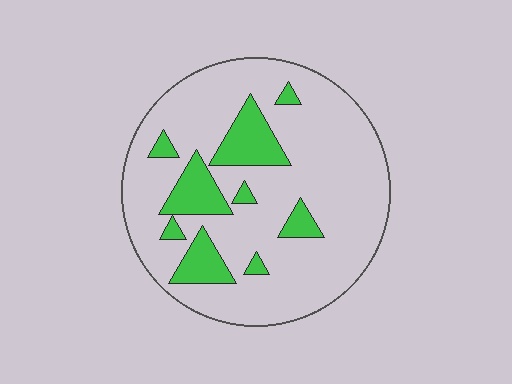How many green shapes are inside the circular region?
9.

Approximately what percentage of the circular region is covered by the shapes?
Approximately 20%.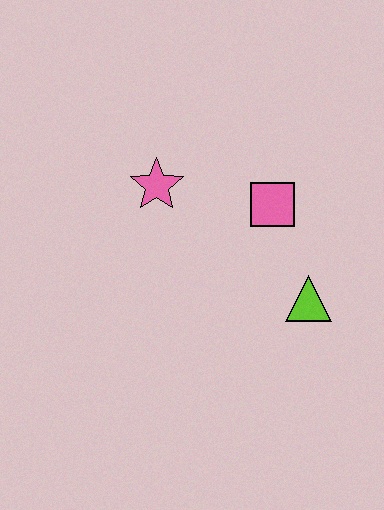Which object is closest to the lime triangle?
The pink square is closest to the lime triangle.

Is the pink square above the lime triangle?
Yes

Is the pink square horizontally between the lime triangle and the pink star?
Yes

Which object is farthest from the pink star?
The lime triangle is farthest from the pink star.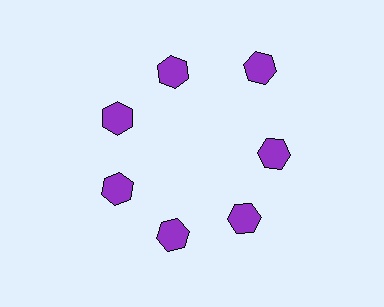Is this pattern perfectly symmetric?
No. The 7 purple hexagons are arranged in a ring, but one element near the 1 o'clock position is pushed outward from the center, breaking the 7-fold rotational symmetry.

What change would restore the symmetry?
The symmetry would be restored by moving it inward, back onto the ring so that all 7 hexagons sit at equal angles and equal distance from the center.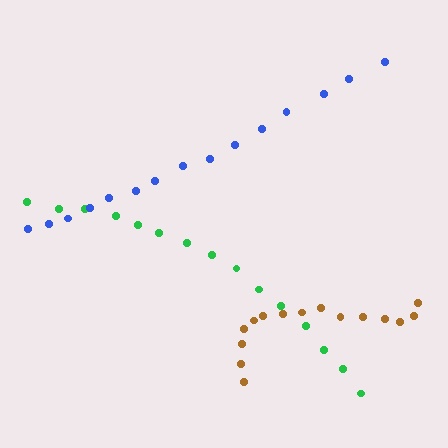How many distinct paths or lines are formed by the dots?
There are 3 distinct paths.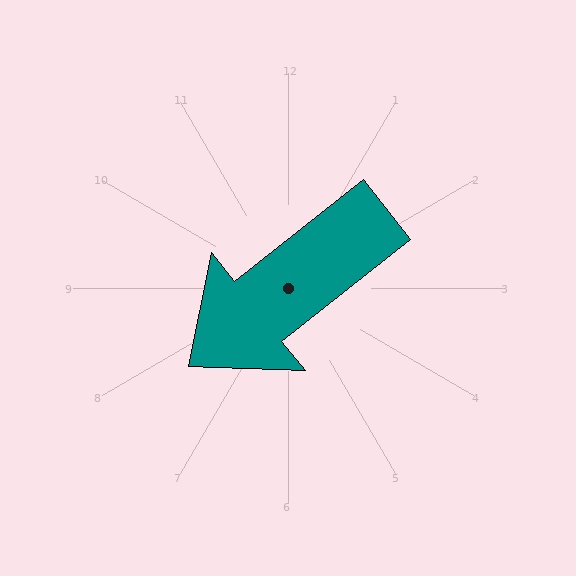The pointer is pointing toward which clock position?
Roughly 8 o'clock.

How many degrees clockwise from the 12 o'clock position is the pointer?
Approximately 232 degrees.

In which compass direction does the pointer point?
Southwest.